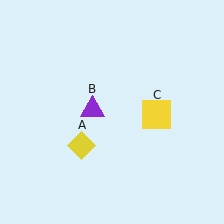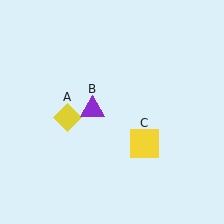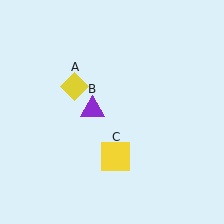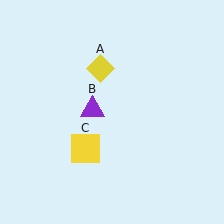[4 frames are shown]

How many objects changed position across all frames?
2 objects changed position: yellow diamond (object A), yellow square (object C).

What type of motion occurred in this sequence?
The yellow diamond (object A), yellow square (object C) rotated clockwise around the center of the scene.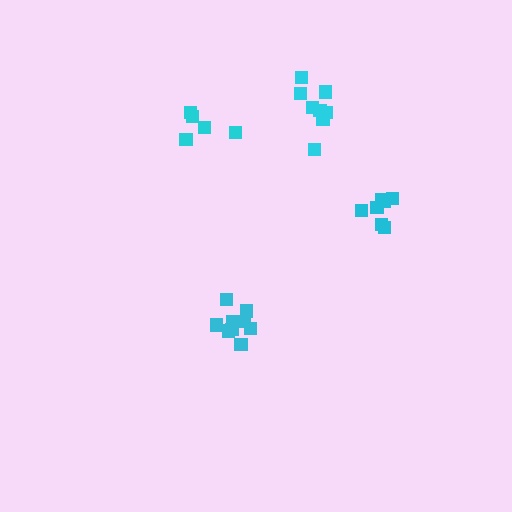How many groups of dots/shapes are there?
There are 4 groups.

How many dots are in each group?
Group 1: 8 dots, Group 2: 9 dots, Group 3: 7 dots, Group 4: 5 dots (29 total).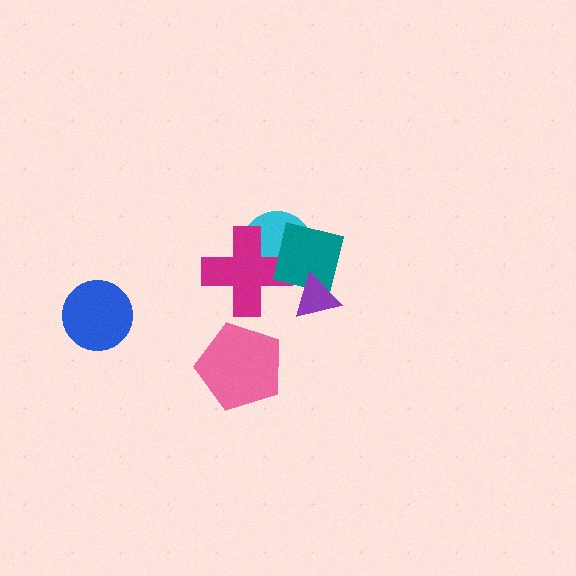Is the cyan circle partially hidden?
Yes, it is partially covered by another shape.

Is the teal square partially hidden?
Yes, it is partially covered by another shape.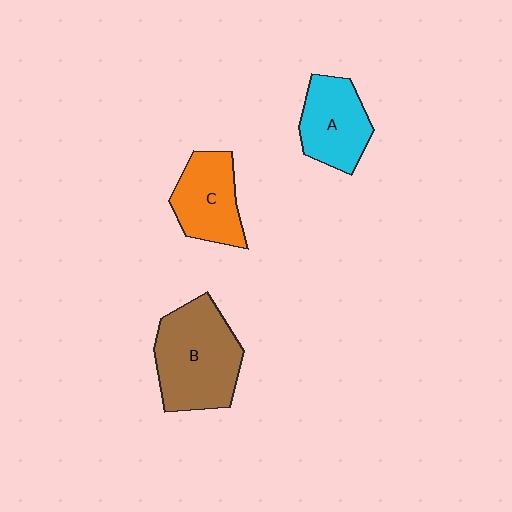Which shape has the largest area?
Shape B (brown).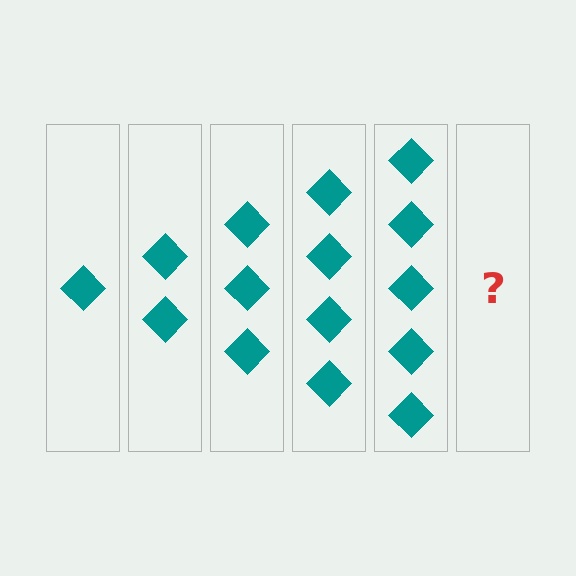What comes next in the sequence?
The next element should be 6 diamonds.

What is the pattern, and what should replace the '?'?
The pattern is that each step adds one more diamond. The '?' should be 6 diamonds.